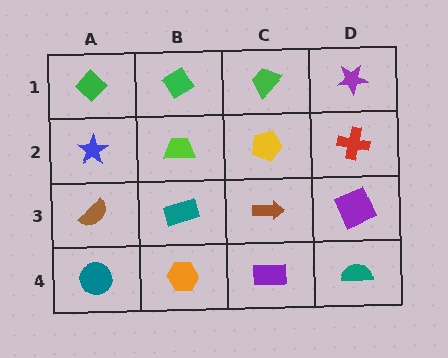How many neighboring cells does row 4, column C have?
3.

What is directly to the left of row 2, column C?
A lime trapezoid.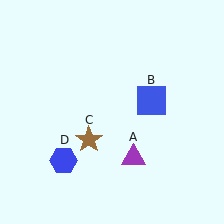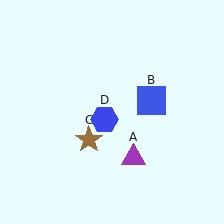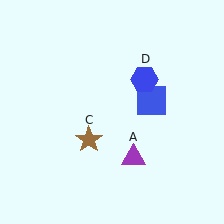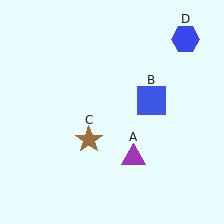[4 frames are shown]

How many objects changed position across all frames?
1 object changed position: blue hexagon (object D).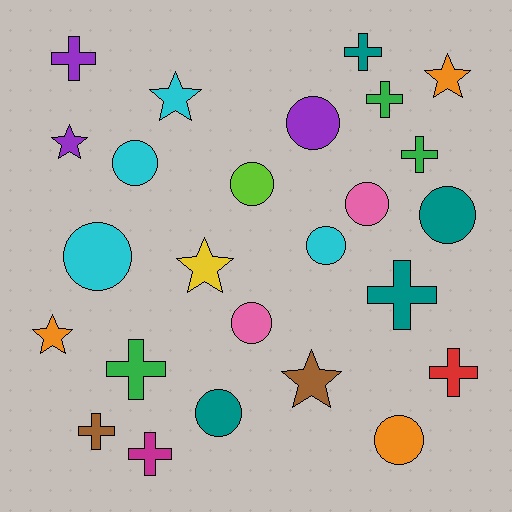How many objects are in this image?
There are 25 objects.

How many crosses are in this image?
There are 9 crosses.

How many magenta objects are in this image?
There is 1 magenta object.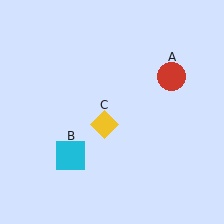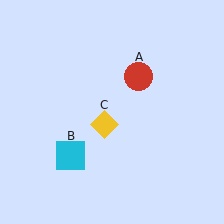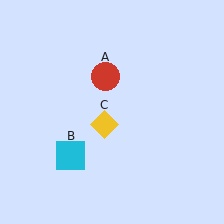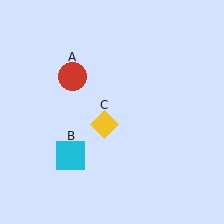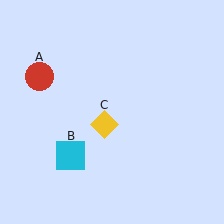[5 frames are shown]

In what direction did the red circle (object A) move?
The red circle (object A) moved left.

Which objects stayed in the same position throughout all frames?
Cyan square (object B) and yellow diamond (object C) remained stationary.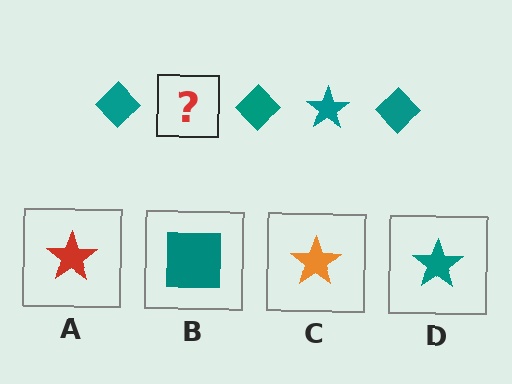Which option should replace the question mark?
Option D.